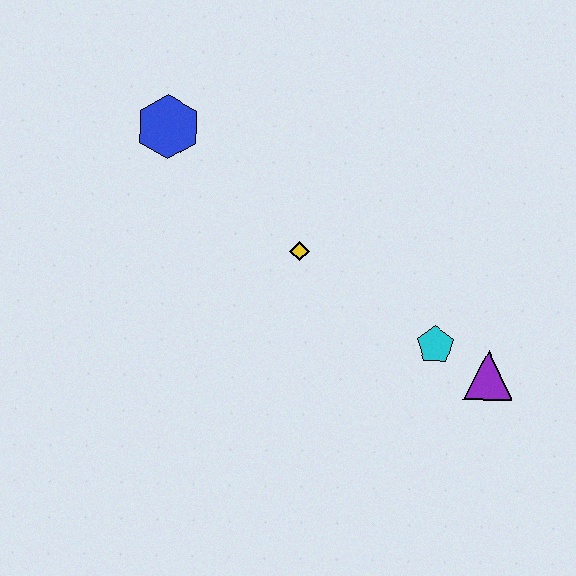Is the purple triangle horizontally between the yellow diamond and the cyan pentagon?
No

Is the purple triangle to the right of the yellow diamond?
Yes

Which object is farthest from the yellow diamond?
The purple triangle is farthest from the yellow diamond.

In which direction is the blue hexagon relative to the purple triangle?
The blue hexagon is to the left of the purple triangle.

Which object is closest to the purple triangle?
The cyan pentagon is closest to the purple triangle.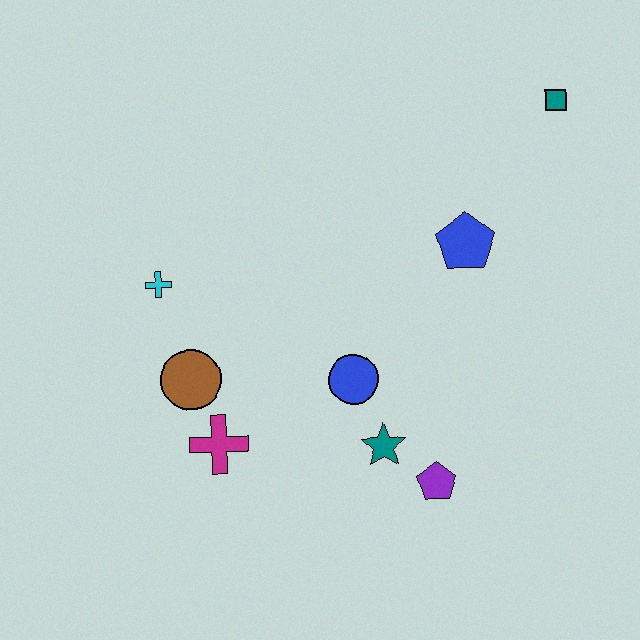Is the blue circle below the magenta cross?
No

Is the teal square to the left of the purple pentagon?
No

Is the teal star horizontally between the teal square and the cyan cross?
Yes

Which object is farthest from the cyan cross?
The teal square is farthest from the cyan cross.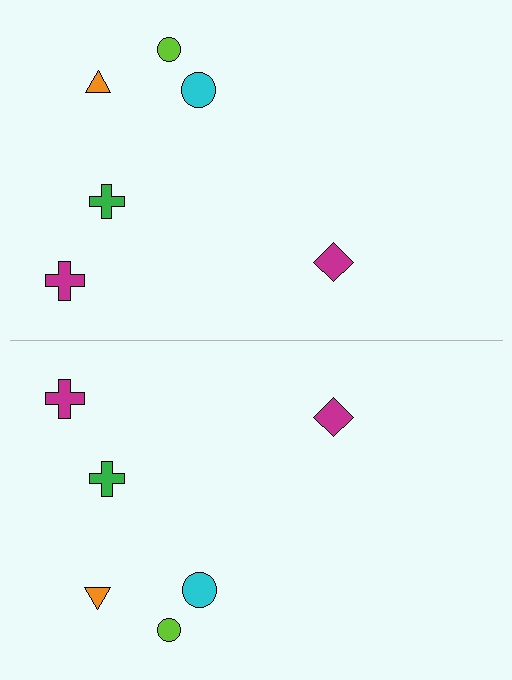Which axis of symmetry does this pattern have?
The pattern has a horizontal axis of symmetry running through the center of the image.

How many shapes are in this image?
There are 12 shapes in this image.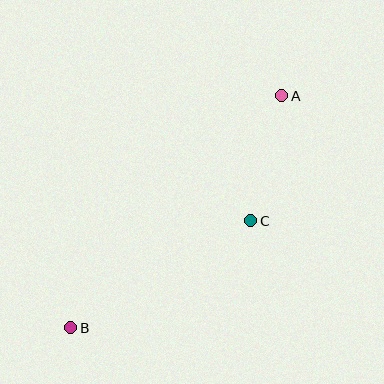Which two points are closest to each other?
Points A and C are closest to each other.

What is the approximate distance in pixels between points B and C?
The distance between B and C is approximately 209 pixels.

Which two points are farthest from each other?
Points A and B are farthest from each other.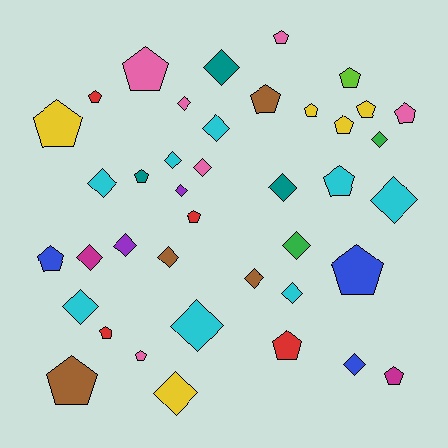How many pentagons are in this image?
There are 20 pentagons.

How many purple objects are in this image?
There are 2 purple objects.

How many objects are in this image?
There are 40 objects.